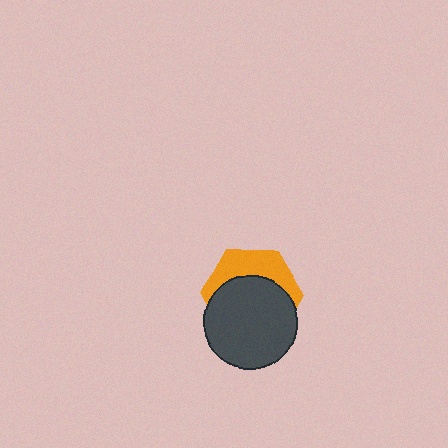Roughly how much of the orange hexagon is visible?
A small part of it is visible (roughly 37%).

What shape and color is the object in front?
The object in front is a dark gray circle.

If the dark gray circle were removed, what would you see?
You would see the complete orange hexagon.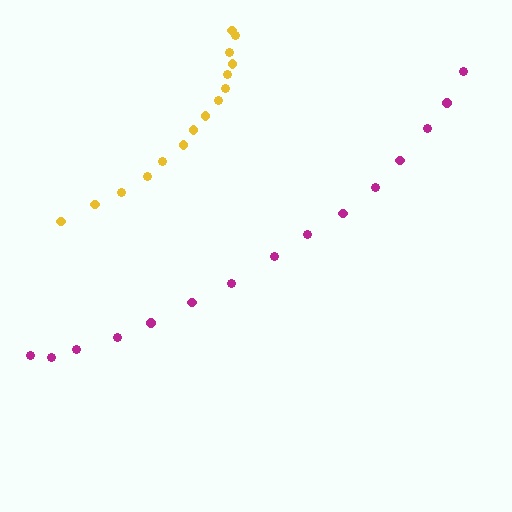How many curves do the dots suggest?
There are 2 distinct paths.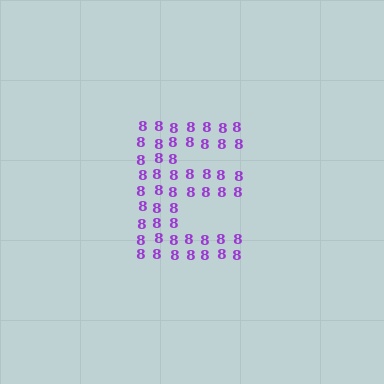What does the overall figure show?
The overall figure shows the letter E.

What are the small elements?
The small elements are digit 8's.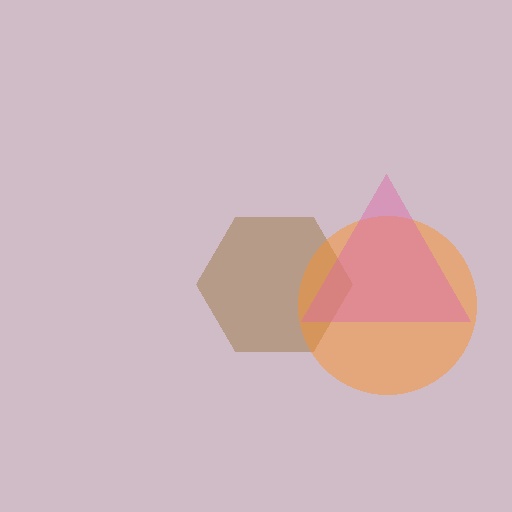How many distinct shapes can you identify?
There are 3 distinct shapes: a brown hexagon, an orange circle, a pink triangle.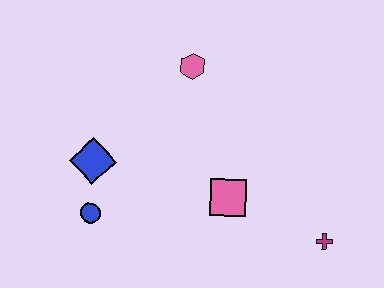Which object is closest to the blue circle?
The blue diamond is closest to the blue circle.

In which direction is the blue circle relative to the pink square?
The blue circle is to the left of the pink square.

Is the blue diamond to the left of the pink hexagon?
Yes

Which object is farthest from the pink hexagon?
The magenta cross is farthest from the pink hexagon.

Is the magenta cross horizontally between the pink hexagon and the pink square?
No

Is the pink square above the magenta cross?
Yes